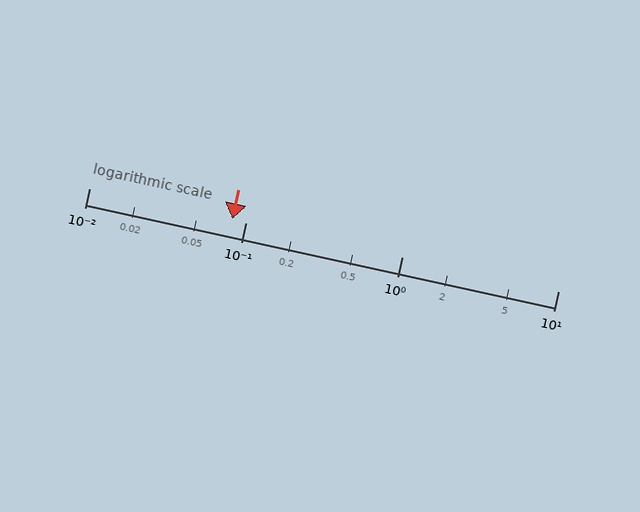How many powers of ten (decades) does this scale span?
The scale spans 3 decades, from 0.01 to 10.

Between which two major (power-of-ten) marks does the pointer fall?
The pointer is between 0.01 and 0.1.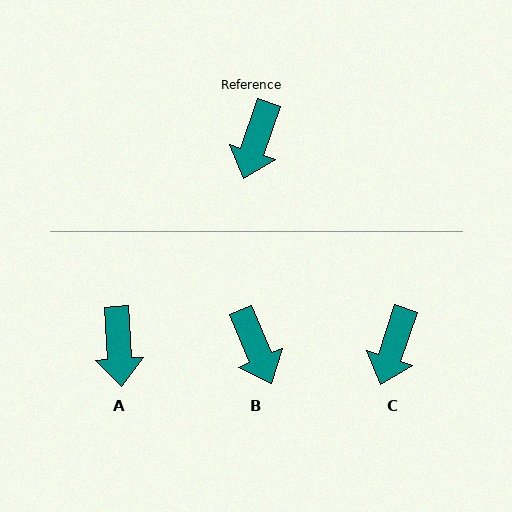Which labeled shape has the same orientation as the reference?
C.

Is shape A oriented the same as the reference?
No, it is off by about 22 degrees.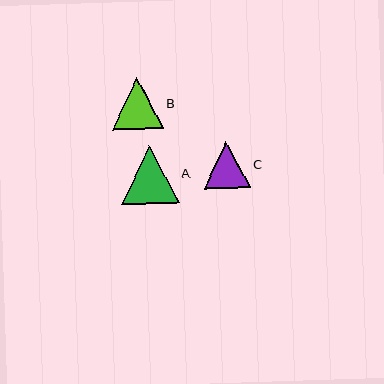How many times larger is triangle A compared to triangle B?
Triangle A is approximately 1.1 times the size of triangle B.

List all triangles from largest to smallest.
From largest to smallest: A, B, C.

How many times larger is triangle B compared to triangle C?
Triangle B is approximately 1.1 times the size of triangle C.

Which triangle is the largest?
Triangle A is the largest with a size of approximately 58 pixels.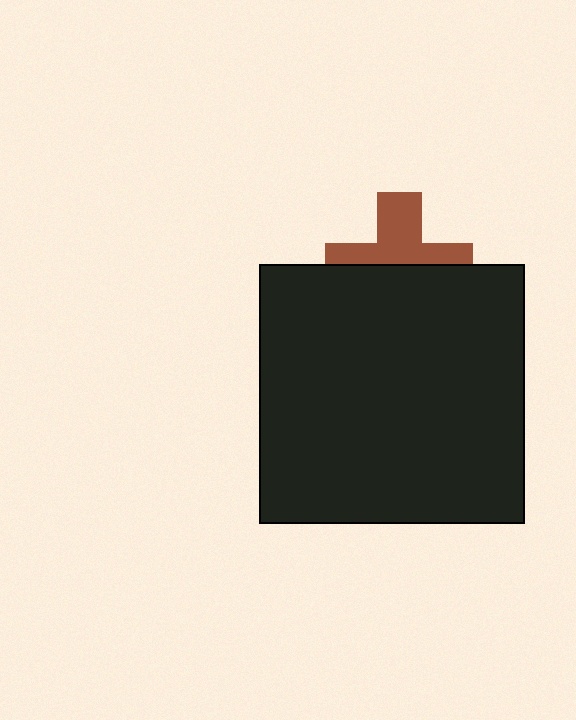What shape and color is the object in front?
The object in front is a black rectangle.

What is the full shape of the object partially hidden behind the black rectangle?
The partially hidden object is a brown cross.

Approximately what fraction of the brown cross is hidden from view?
Roughly 54% of the brown cross is hidden behind the black rectangle.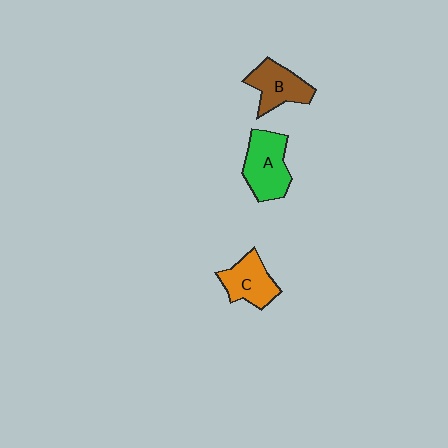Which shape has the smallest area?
Shape C (orange).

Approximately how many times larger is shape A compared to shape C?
Approximately 1.3 times.